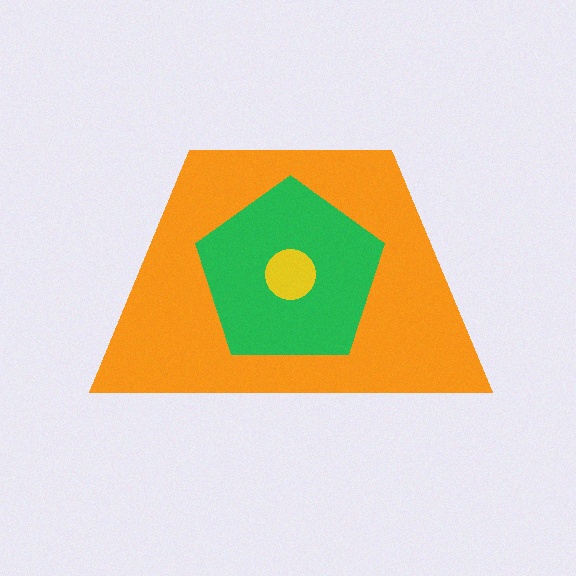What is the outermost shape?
The orange trapezoid.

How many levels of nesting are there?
3.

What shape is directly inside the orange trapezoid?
The green pentagon.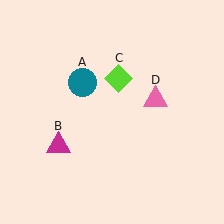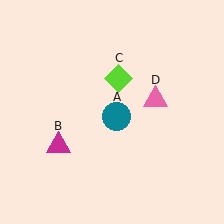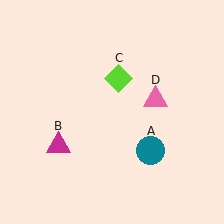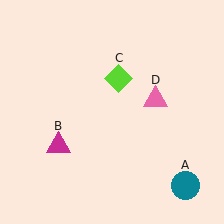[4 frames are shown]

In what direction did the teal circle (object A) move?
The teal circle (object A) moved down and to the right.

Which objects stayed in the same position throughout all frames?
Magenta triangle (object B) and lime diamond (object C) and pink triangle (object D) remained stationary.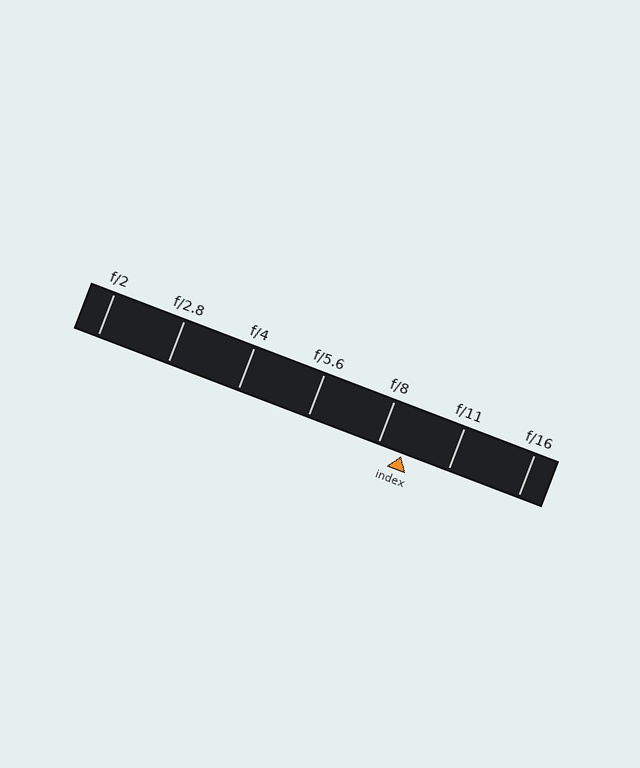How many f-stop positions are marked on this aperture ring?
There are 7 f-stop positions marked.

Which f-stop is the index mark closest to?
The index mark is closest to f/8.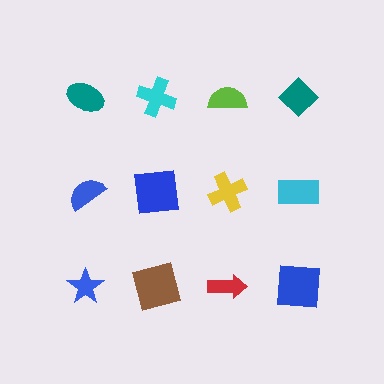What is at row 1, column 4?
A teal diamond.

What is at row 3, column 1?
A blue star.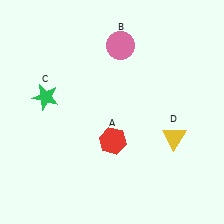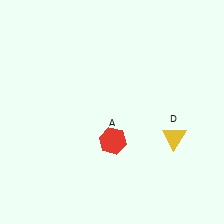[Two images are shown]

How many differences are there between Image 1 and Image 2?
There are 2 differences between the two images.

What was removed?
The green star (C), the pink circle (B) were removed in Image 2.